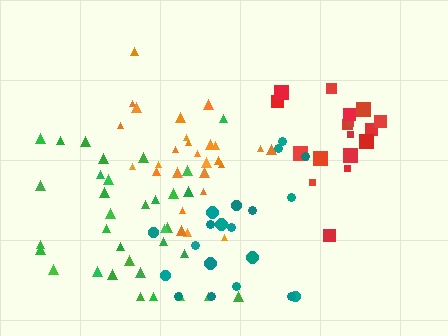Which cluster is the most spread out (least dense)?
Teal.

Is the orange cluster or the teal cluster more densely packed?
Orange.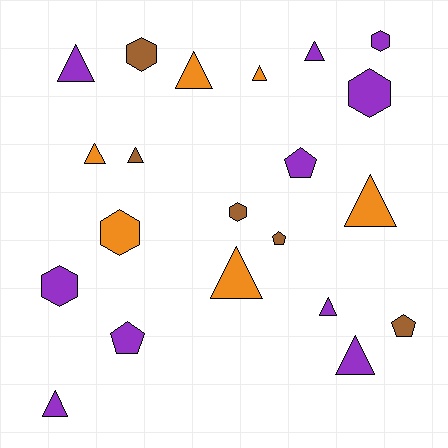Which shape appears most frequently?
Triangle, with 11 objects.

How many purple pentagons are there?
There are 2 purple pentagons.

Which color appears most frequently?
Purple, with 10 objects.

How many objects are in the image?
There are 21 objects.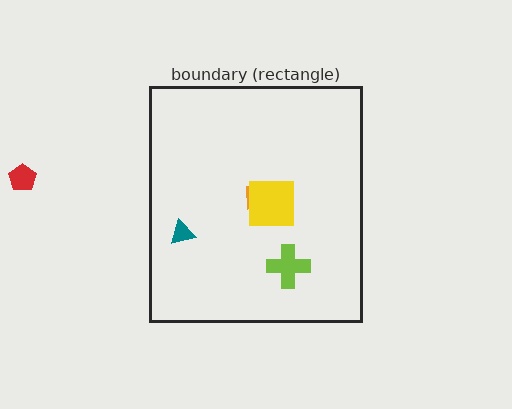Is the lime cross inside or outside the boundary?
Inside.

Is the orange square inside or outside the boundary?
Inside.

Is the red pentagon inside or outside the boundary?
Outside.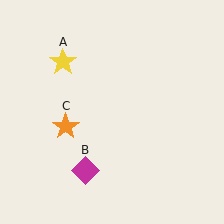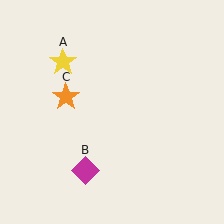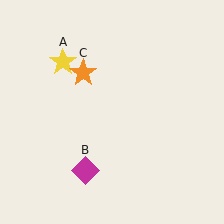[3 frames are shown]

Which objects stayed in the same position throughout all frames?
Yellow star (object A) and magenta diamond (object B) remained stationary.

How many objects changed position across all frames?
1 object changed position: orange star (object C).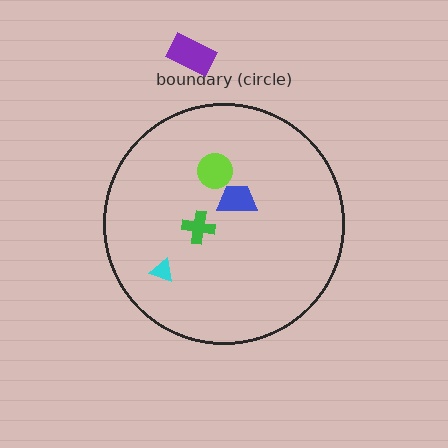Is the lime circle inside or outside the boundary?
Inside.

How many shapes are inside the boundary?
4 inside, 1 outside.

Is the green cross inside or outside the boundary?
Inside.